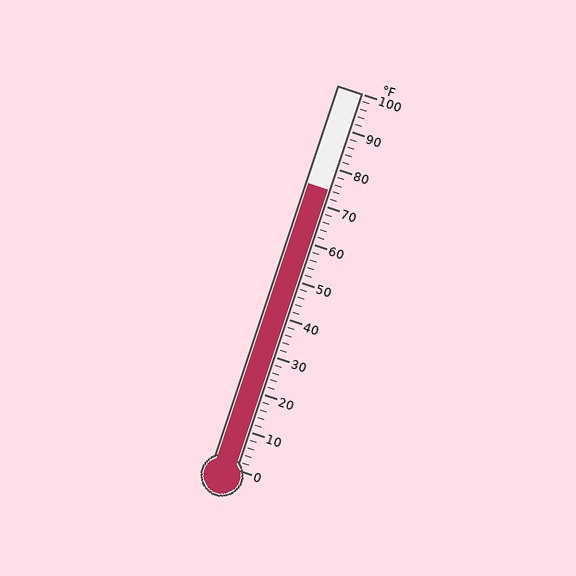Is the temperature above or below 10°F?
The temperature is above 10°F.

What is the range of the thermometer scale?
The thermometer scale ranges from 0°F to 100°F.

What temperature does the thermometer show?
The thermometer shows approximately 74°F.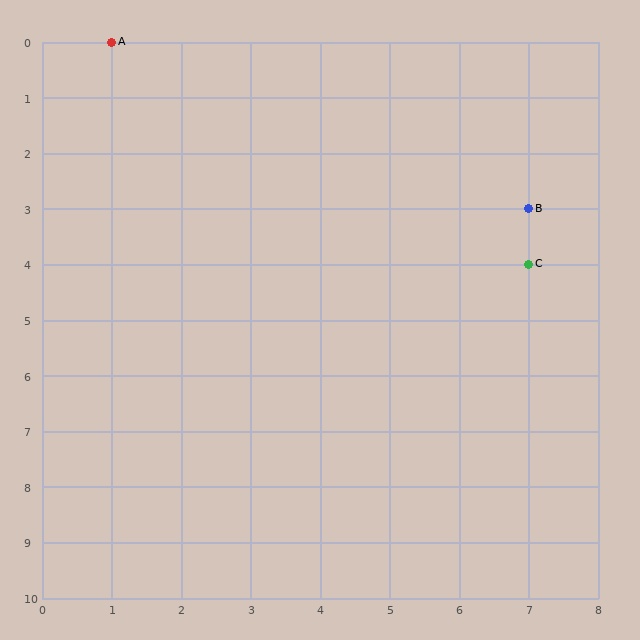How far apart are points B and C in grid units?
Points B and C are 1 row apart.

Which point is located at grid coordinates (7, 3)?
Point B is at (7, 3).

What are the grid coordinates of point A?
Point A is at grid coordinates (1, 0).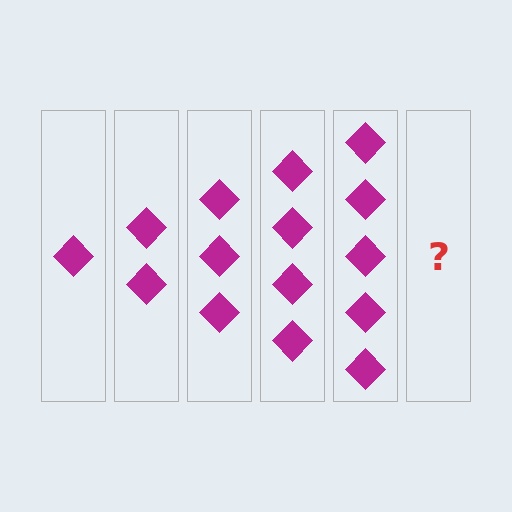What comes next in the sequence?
The next element should be 6 diamonds.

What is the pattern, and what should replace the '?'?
The pattern is that each step adds one more diamond. The '?' should be 6 diamonds.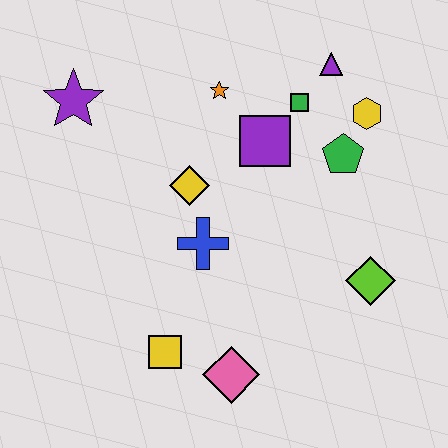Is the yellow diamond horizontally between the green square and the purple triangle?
No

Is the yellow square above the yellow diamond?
No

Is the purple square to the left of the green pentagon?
Yes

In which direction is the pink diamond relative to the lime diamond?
The pink diamond is to the left of the lime diamond.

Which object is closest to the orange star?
The purple square is closest to the orange star.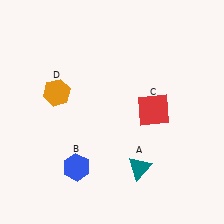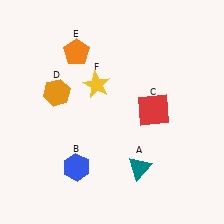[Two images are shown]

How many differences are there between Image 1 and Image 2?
There are 2 differences between the two images.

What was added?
An orange pentagon (E), a yellow star (F) were added in Image 2.